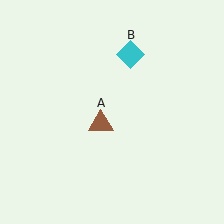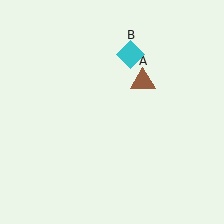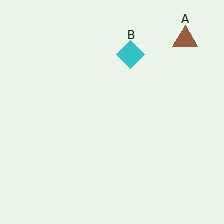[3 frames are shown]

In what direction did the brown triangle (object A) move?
The brown triangle (object A) moved up and to the right.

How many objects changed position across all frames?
1 object changed position: brown triangle (object A).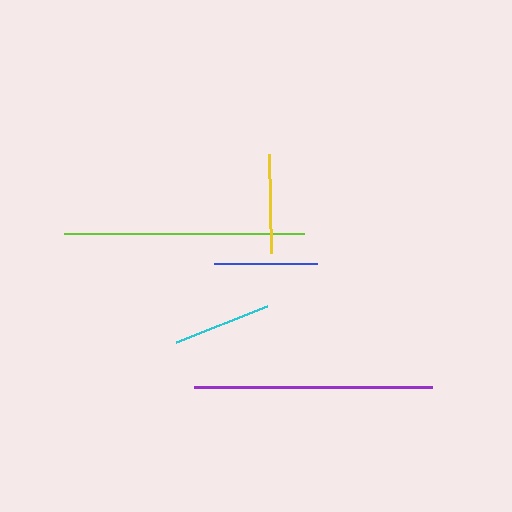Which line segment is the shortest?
The cyan line is the shortest at approximately 98 pixels.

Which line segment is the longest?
The lime line is the longest at approximately 240 pixels.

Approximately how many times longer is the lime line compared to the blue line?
The lime line is approximately 2.3 times the length of the blue line.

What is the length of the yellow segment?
The yellow segment is approximately 99 pixels long.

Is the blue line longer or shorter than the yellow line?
The blue line is longer than the yellow line.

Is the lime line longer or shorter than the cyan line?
The lime line is longer than the cyan line.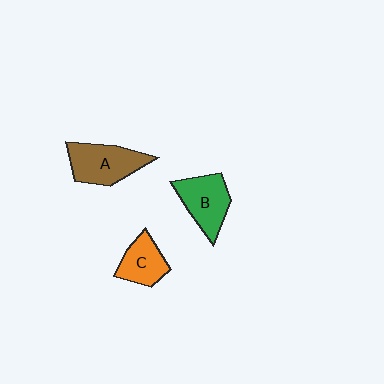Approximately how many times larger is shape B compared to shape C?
Approximately 1.3 times.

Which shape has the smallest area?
Shape C (orange).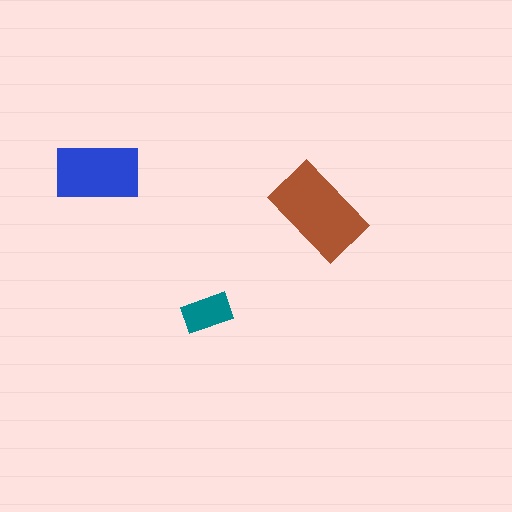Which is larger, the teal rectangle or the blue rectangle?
The blue one.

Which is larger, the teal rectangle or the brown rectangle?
The brown one.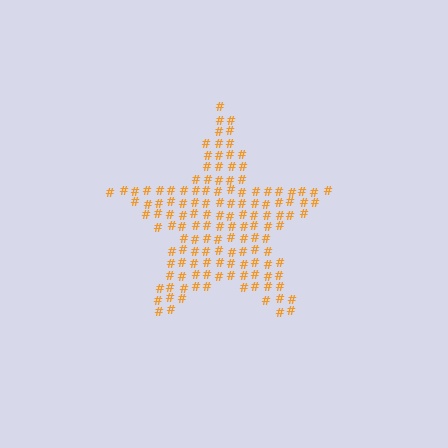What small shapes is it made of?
It is made of small hash symbols.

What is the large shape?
The large shape is a star.